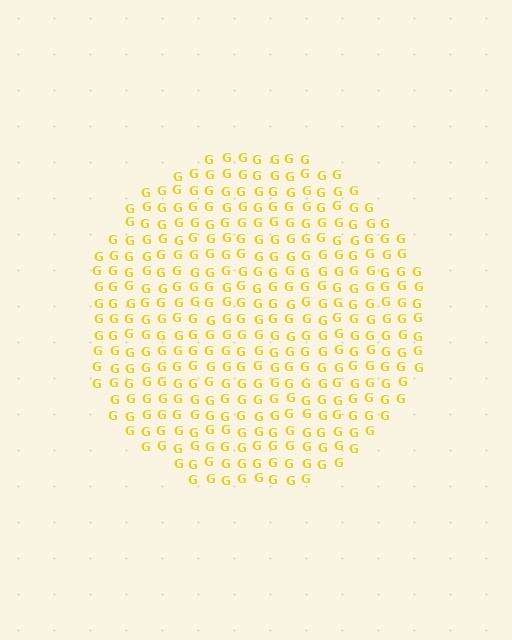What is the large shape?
The large shape is a circle.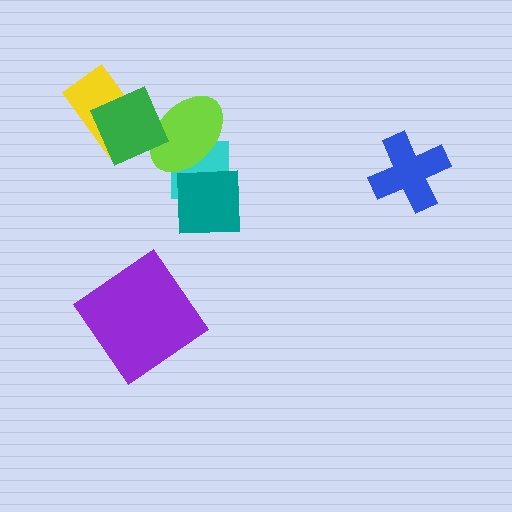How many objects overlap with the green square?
2 objects overlap with the green square.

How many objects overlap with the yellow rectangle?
1 object overlaps with the yellow rectangle.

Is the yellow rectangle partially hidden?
Yes, it is partially covered by another shape.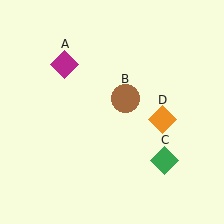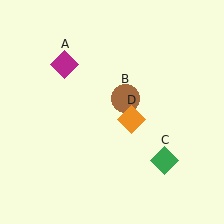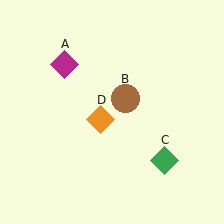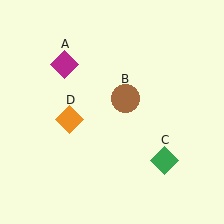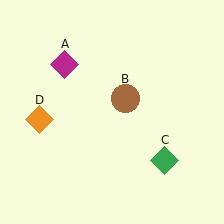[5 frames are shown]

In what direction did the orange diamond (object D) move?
The orange diamond (object D) moved left.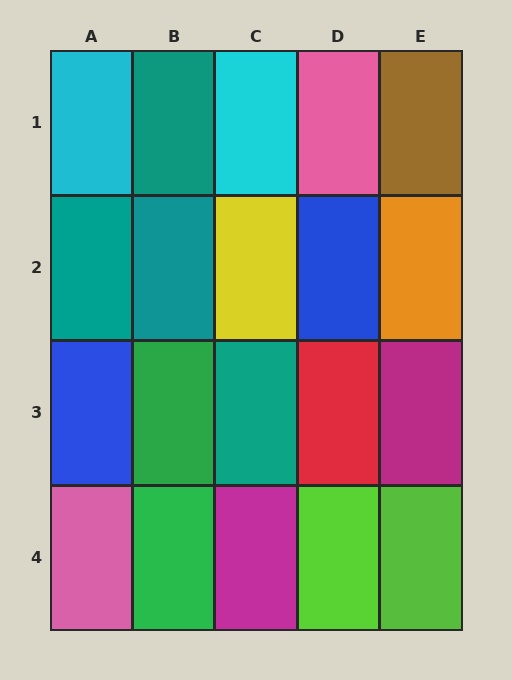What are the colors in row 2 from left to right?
Teal, teal, yellow, blue, orange.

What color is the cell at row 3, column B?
Green.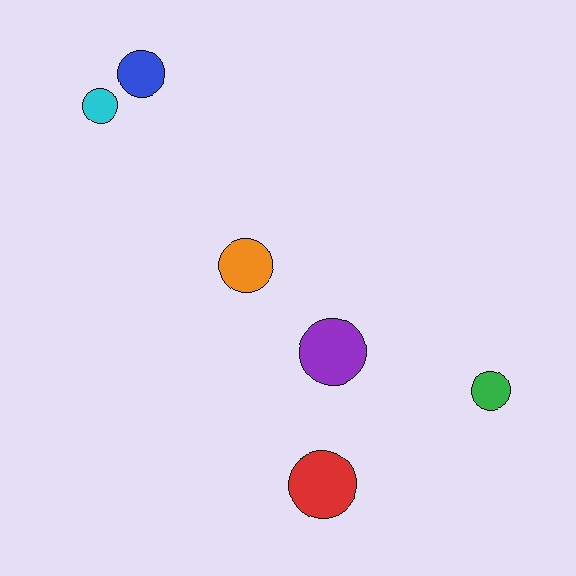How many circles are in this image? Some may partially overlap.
There are 6 circles.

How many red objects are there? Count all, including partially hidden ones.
There is 1 red object.